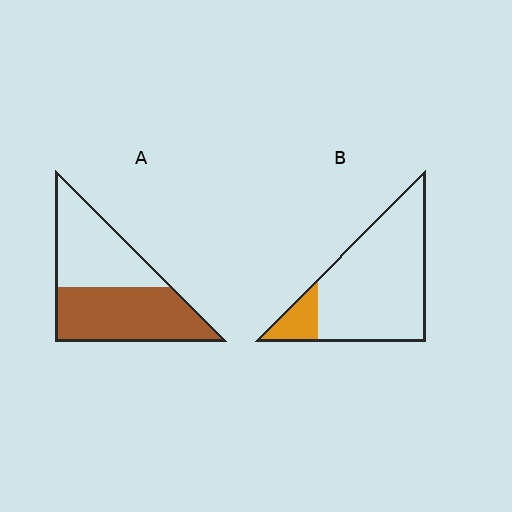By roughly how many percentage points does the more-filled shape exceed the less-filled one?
By roughly 40 percentage points (A over B).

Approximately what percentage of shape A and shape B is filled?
A is approximately 55% and B is approximately 15%.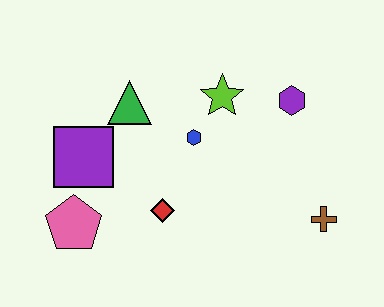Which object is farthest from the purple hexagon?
The pink pentagon is farthest from the purple hexagon.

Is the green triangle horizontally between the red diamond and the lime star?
No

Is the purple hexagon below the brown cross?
No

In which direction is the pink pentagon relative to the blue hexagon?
The pink pentagon is to the left of the blue hexagon.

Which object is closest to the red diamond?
The blue hexagon is closest to the red diamond.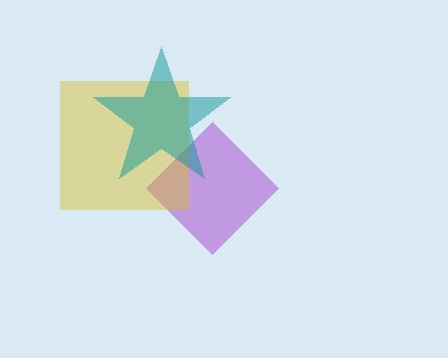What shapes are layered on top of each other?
The layered shapes are: a purple diamond, a yellow square, a teal star.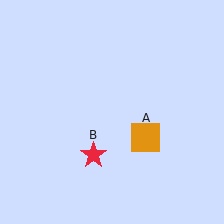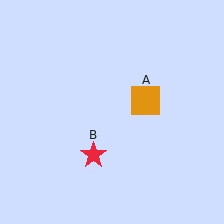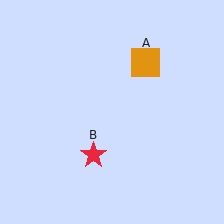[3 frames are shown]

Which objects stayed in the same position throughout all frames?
Red star (object B) remained stationary.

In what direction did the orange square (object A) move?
The orange square (object A) moved up.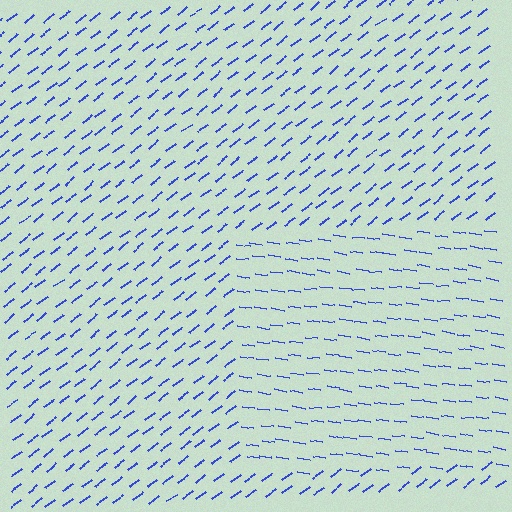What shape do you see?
I see a rectangle.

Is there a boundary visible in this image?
Yes, there is a texture boundary formed by a change in line orientation.